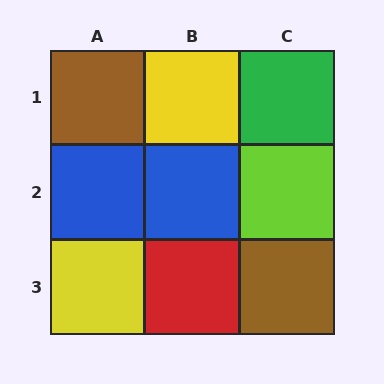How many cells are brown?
2 cells are brown.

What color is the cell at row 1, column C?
Green.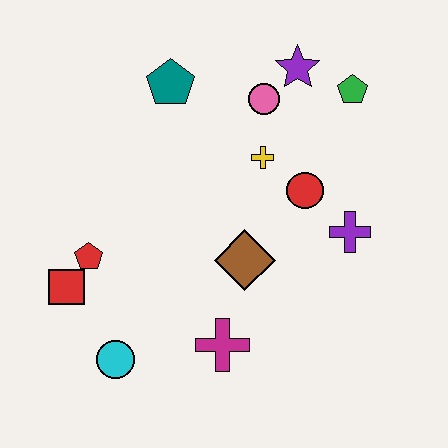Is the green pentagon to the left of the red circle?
No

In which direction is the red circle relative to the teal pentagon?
The red circle is to the right of the teal pentagon.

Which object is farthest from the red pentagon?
The green pentagon is farthest from the red pentagon.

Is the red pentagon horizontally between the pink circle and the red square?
Yes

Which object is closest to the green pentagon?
The purple star is closest to the green pentagon.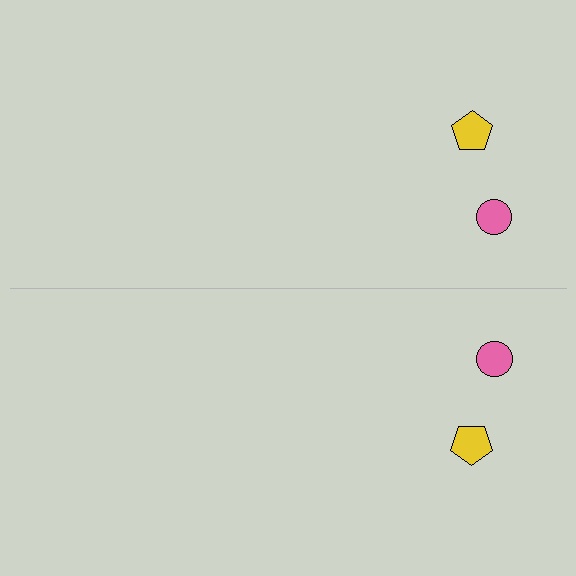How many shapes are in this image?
There are 4 shapes in this image.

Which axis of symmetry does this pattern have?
The pattern has a horizontal axis of symmetry running through the center of the image.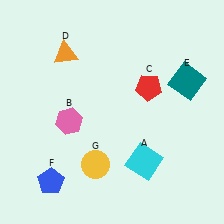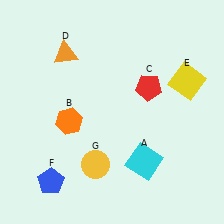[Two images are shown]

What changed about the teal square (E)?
In Image 1, E is teal. In Image 2, it changed to yellow.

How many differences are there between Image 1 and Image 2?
There are 2 differences between the two images.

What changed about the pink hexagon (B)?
In Image 1, B is pink. In Image 2, it changed to orange.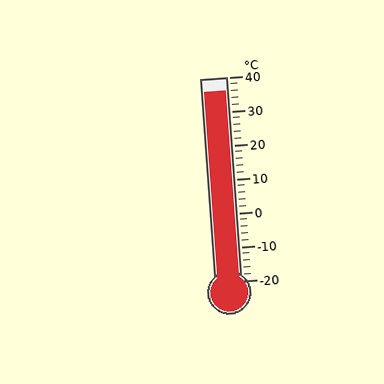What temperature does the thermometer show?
The thermometer shows approximately 36°C.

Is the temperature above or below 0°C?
The temperature is above 0°C.